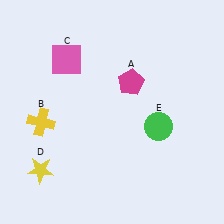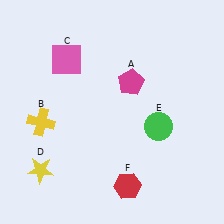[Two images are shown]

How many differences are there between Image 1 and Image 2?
There is 1 difference between the two images.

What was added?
A red hexagon (F) was added in Image 2.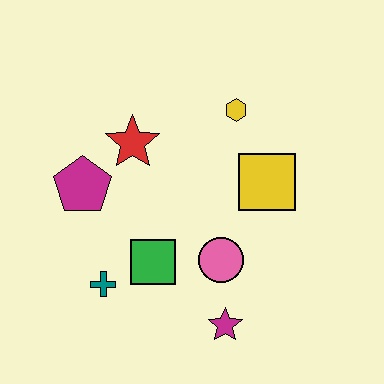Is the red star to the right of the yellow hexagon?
No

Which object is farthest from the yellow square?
The teal cross is farthest from the yellow square.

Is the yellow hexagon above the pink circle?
Yes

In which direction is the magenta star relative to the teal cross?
The magenta star is to the right of the teal cross.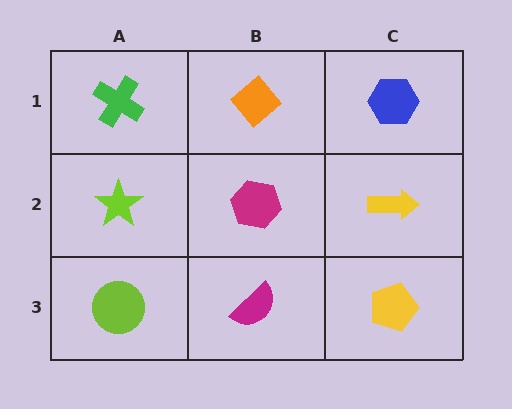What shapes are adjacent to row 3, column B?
A magenta hexagon (row 2, column B), a lime circle (row 3, column A), a yellow pentagon (row 3, column C).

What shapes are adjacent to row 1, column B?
A magenta hexagon (row 2, column B), a green cross (row 1, column A), a blue hexagon (row 1, column C).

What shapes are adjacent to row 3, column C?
A yellow arrow (row 2, column C), a magenta semicircle (row 3, column B).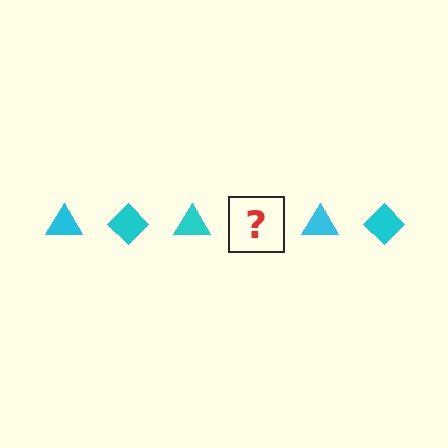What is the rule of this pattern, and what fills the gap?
The rule is that the pattern cycles through triangle, diamond shapes in cyan. The gap should be filled with a cyan diamond.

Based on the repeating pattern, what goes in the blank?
The blank should be a cyan diamond.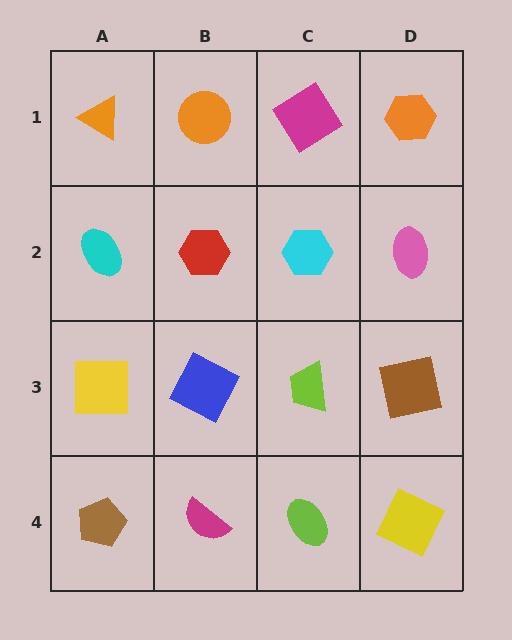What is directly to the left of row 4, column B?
A brown pentagon.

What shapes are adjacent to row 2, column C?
A magenta diamond (row 1, column C), a lime trapezoid (row 3, column C), a red hexagon (row 2, column B), a pink ellipse (row 2, column D).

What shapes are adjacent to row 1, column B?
A red hexagon (row 2, column B), an orange triangle (row 1, column A), a magenta diamond (row 1, column C).